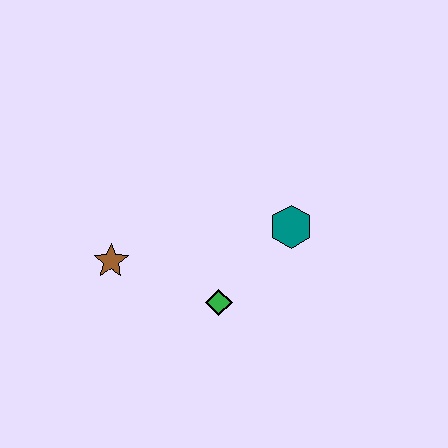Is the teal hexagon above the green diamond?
Yes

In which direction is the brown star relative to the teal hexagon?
The brown star is to the left of the teal hexagon.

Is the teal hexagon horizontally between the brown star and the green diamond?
No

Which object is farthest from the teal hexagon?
The brown star is farthest from the teal hexagon.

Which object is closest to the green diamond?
The teal hexagon is closest to the green diamond.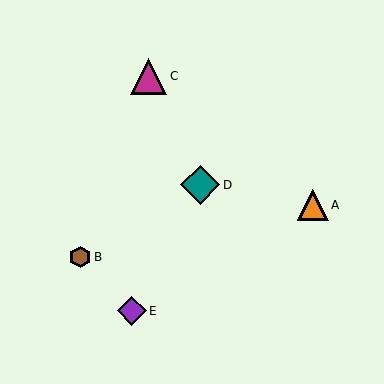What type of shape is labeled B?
Shape B is a brown hexagon.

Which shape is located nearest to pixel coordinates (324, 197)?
The orange triangle (labeled A) at (313, 205) is nearest to that location.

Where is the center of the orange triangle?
The center of the orange triangle is at (313, 205).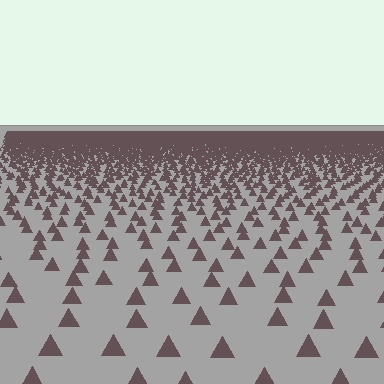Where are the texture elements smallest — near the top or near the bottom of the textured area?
Near the top.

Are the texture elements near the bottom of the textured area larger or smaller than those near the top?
Larger. Near the bottom, elements are closer to the viewer and appear at a bigger on-screen size.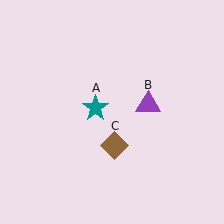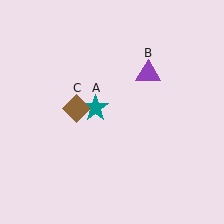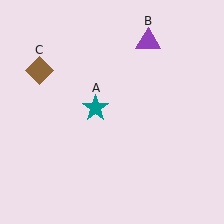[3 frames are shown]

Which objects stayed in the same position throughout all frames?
Teal star (object A) remained stationary.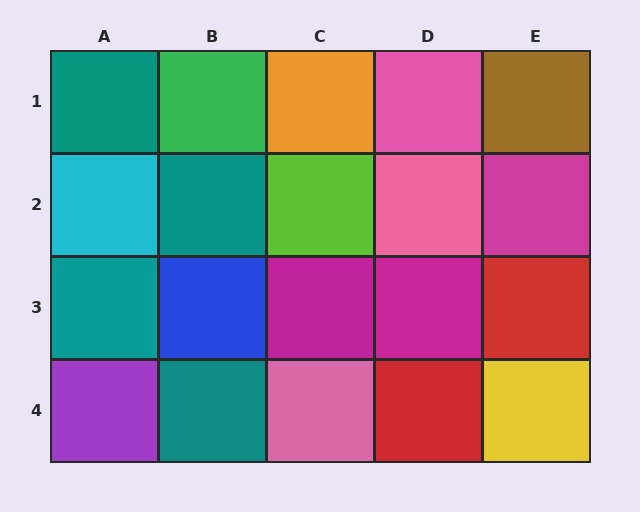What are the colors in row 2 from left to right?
Cyan, teal, lime, pink, magenta.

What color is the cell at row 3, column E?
Red.